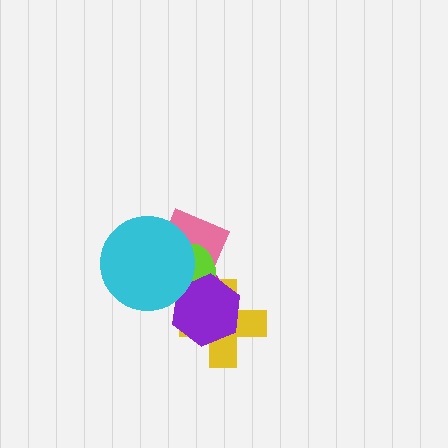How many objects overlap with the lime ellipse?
5 objects overlap with the lime ellipse.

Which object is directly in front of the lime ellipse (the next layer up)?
The yellow cross is directly in front of the lime ellipse.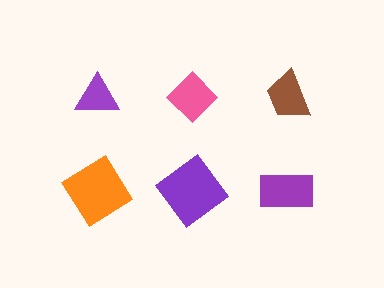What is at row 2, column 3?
A purple rectangle.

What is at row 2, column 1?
An orange diamond.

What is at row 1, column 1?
A purple triangle.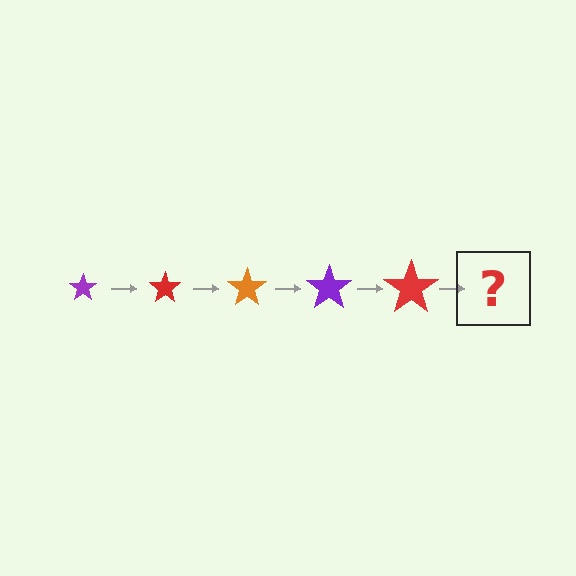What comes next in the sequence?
The next element should be an orange star, larger than the previous one.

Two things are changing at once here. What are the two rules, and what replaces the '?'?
The two rules are that the star grows larger each step and the color cycles through purple, red, and orange. The '?' should be an orange star, larger than the previous one.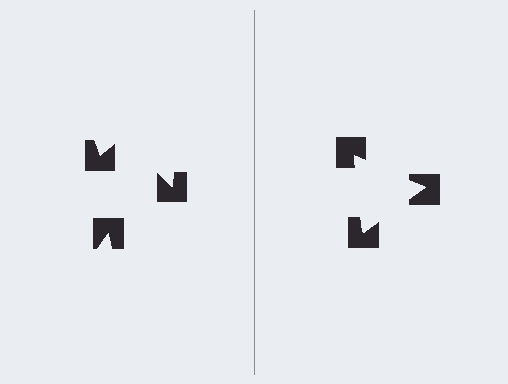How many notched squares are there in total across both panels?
6 — 3 on each side.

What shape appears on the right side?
An illusory triangle.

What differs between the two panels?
The notched squares are positioned identically on both sides; only the wedge orientations differ. On the right they align to a triangle; on the left they are misaligned.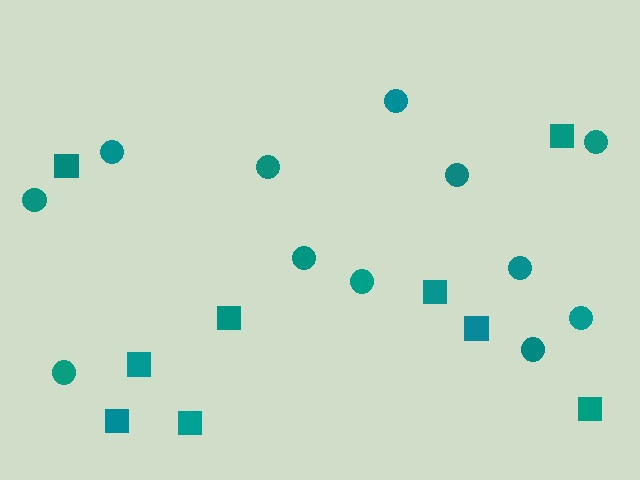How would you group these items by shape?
There are 2 groups: one group of squares (9) and one group of circles (12).